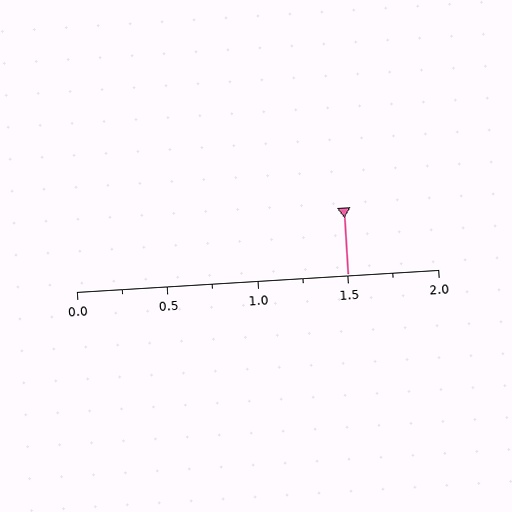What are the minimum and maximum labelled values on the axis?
The axis runs from 0.0 to 2.0.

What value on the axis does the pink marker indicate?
The marker indicates approximately 1.5.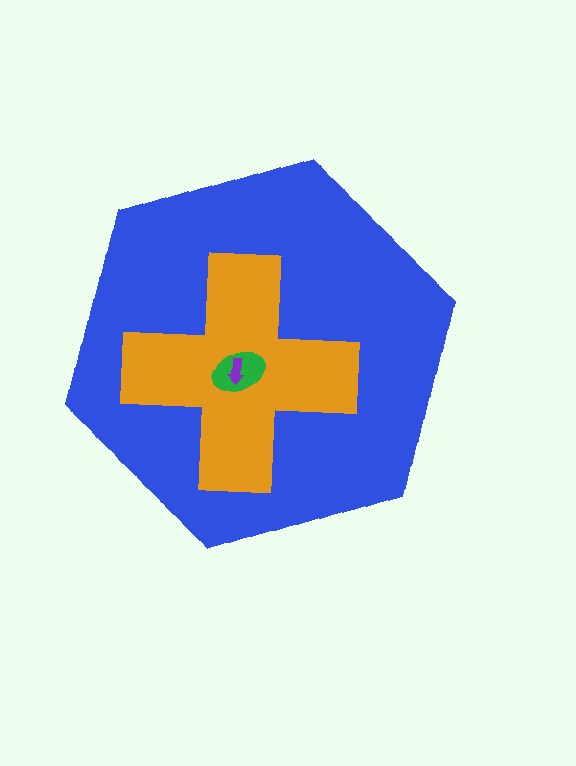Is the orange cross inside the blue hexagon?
Yes.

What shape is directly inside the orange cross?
The green ellipse.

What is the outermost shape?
The blue hexagon.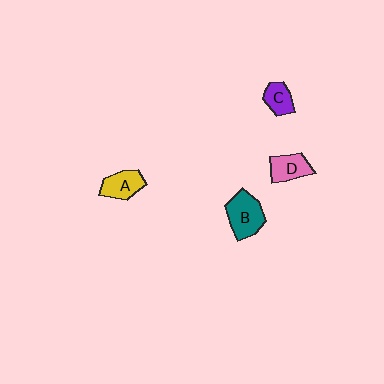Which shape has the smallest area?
Shape C (purple).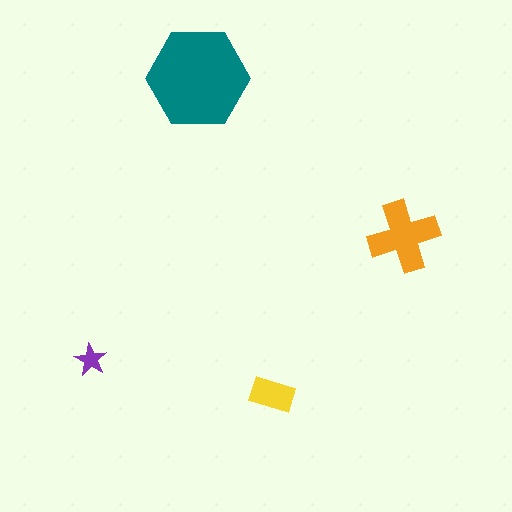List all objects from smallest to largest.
The purple star, the yellow rectangle, the orange cross, the teal hexagon.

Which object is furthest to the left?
The purple star is leftmost.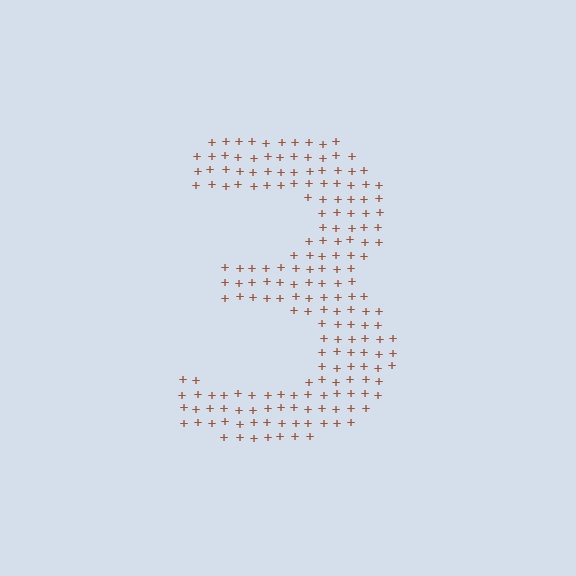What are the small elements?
The small elements are plus signs.